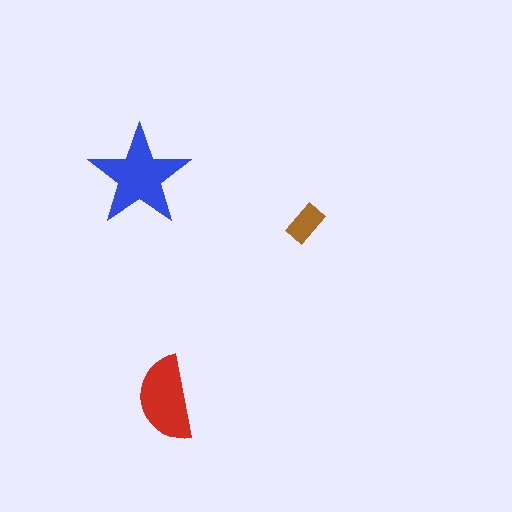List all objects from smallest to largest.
The brown rectangle, the red semicircle, the blue star.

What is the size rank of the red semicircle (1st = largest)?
2nd.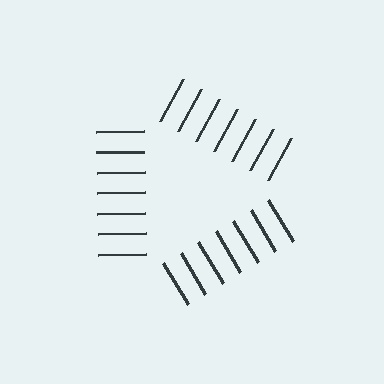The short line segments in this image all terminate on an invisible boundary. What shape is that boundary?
An illusory triangle — the line segments terminate on its edges but no continuous stroke is drawn.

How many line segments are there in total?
21 — 7 along each of the 3 edges.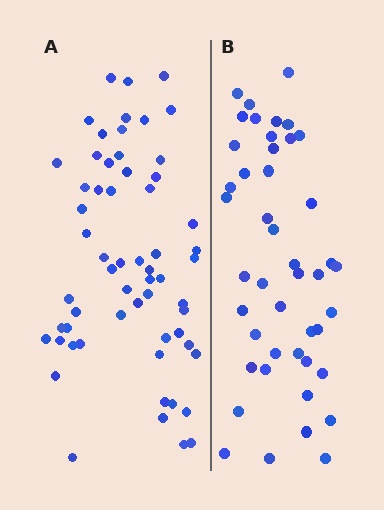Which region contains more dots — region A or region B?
Region A (the left region) has more dots.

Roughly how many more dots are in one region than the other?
Region A has approximately 15 more dots than region B.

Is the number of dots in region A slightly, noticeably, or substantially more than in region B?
Region A has noticeably more, but not dramatically so. The ratio is roughly 1.3 to 1.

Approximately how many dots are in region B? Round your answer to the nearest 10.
About 40 dots. (The exact count is 45, which rounds to 40.)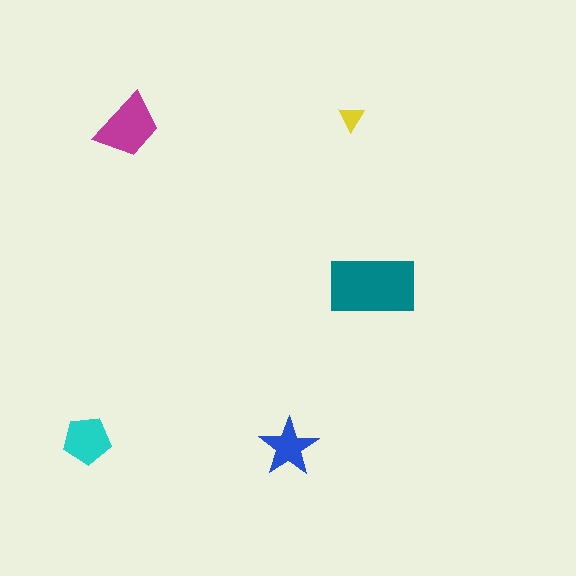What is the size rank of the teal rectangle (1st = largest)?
1st.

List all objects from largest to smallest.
The teal rectangle, the magenta trapezoid, the cyan pentagon, the blue star, the yellow triangle.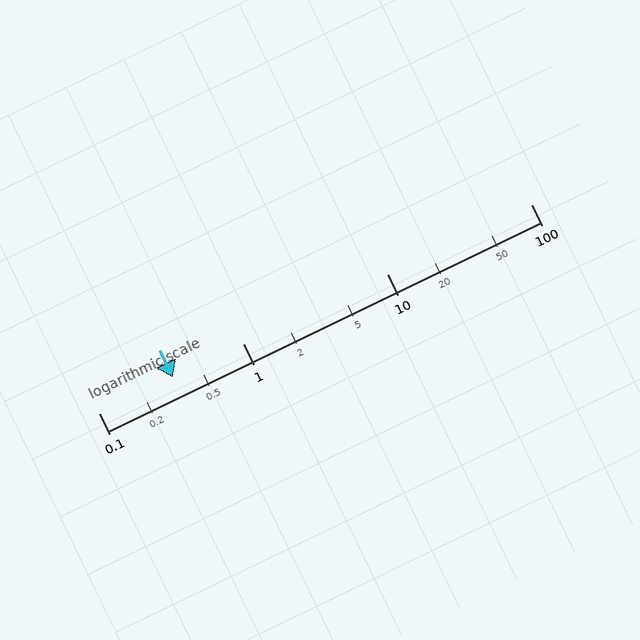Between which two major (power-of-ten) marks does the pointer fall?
The pointer is between 0.1 and 1.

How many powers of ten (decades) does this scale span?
The scale spans 3 decades, from 0.1 to 100.